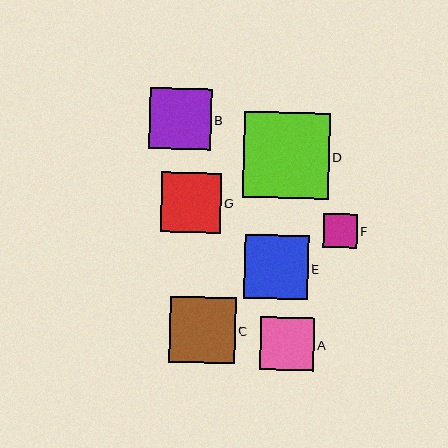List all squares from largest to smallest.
From largest to smallest: D, C, E, B, G, A, F.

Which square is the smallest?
Square F is the smallest with a size of approximately 34 pixels.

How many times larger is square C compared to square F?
Square C is approximately 1.9 times the size of square F.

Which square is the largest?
Square D is the largest with a size of approximately 86 pixels.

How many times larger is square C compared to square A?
Square C is approximately 1.2 times the size of square A.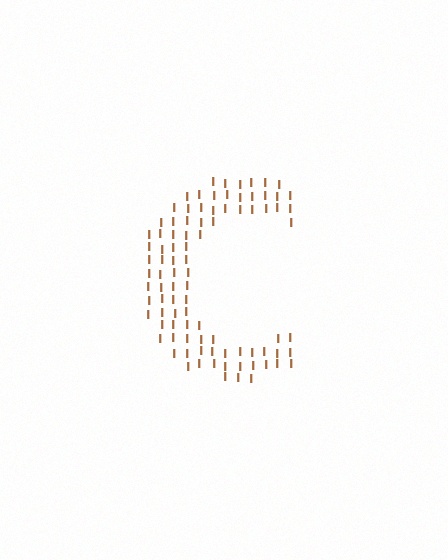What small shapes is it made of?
It is made of small letter I's.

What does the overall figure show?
The overall figure shows the letter C.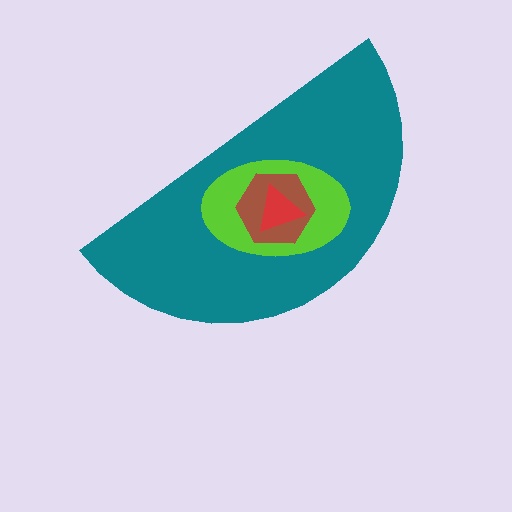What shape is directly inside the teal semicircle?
The lime ellipse.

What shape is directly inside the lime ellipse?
The brown hexagon.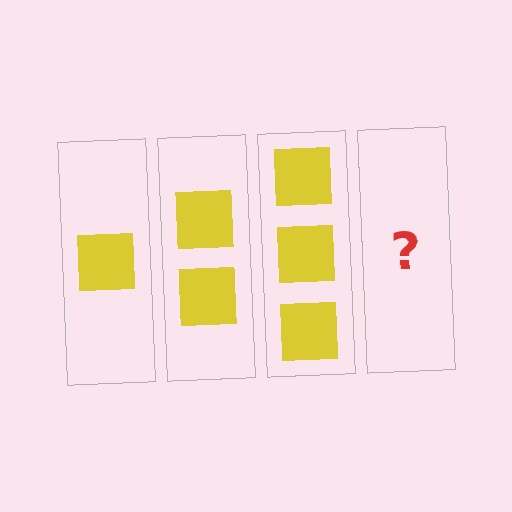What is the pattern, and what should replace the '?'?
The pattern is that each step adds one more square. The '?' should be 4 squares.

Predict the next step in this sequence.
The next step is 4 squares.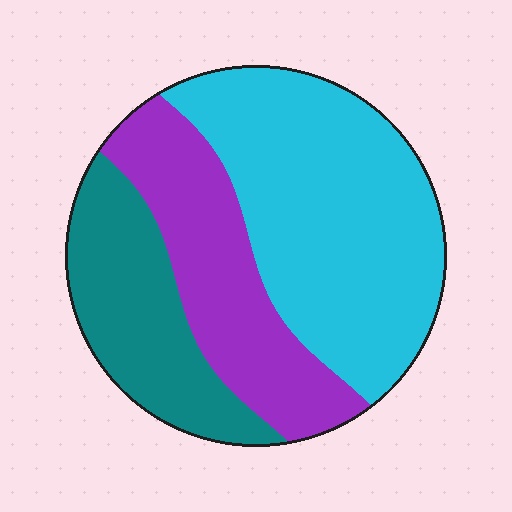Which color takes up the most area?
Cyan, at roughly 50%.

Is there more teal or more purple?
Purple.